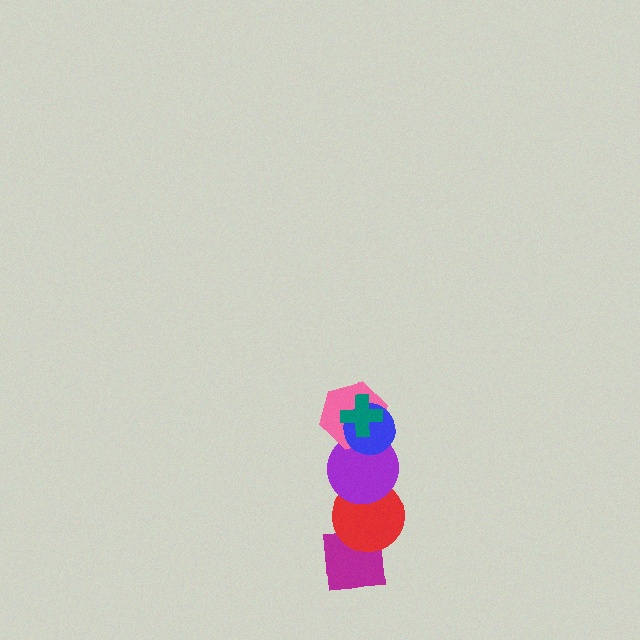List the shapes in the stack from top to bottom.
From top to bottom: the teal cross, the blue circle, the pink hexagon, the purple circle, the red circle, the magenta square.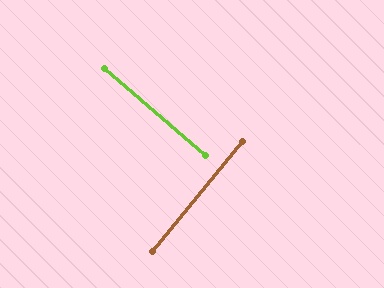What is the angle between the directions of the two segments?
Approximately 88 degrees.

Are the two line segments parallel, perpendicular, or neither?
Perpendicular — they meet at approximately 88°.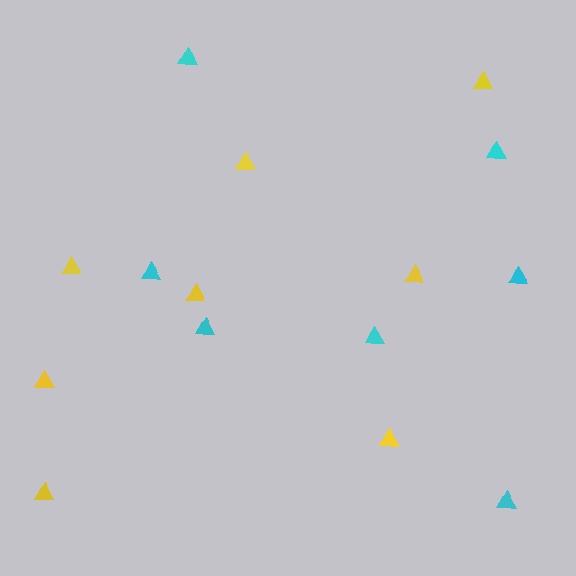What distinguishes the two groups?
There are 2 groups: one group of cyan triangles (7) and one group of yellow triangles (8).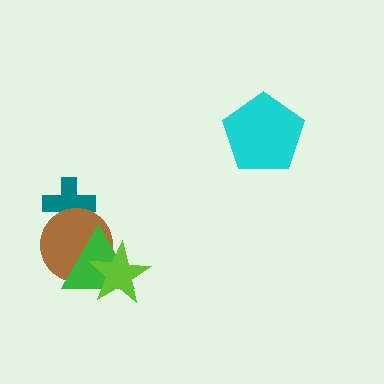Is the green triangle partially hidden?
Yes, it is partially covered by another shape.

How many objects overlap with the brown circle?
3 objects overlap with the brown circle.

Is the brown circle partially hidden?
Yes, it is partially covered by another shape.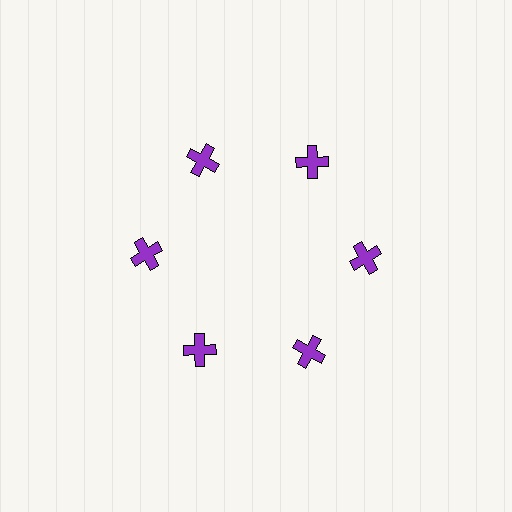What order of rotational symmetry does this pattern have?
This pattern has 6-fold rotational symmetry.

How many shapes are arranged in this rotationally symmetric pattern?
There are 6 shapes, arranged in 6 groups of 1.